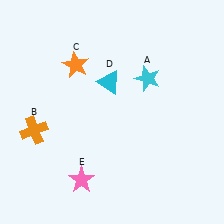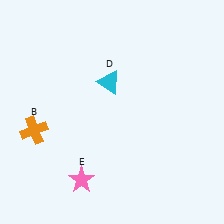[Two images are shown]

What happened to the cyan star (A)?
The cyan star (A) was removed in Image 2. It was in the top-right area of Image 1.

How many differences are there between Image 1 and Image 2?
There are 2 differences between the two images.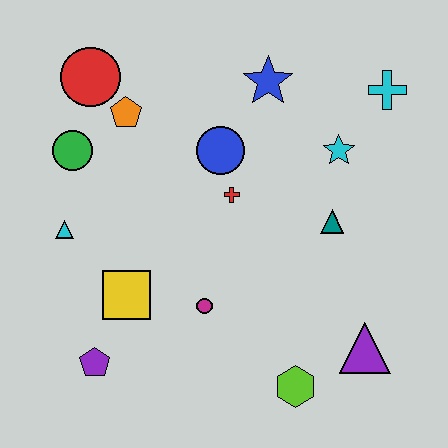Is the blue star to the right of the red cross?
Yes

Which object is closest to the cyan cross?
The cyan star is closest to the cyan cross.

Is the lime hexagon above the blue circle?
No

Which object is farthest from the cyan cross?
The purple pentagon is farthest from the cyan cross.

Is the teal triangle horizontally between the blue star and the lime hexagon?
No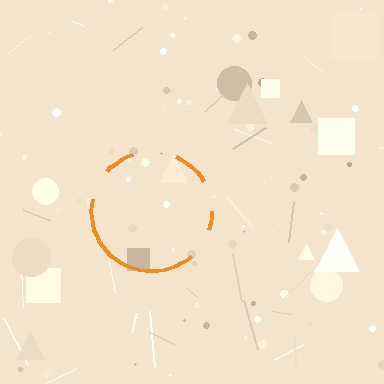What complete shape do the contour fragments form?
The contour fragments form a circle.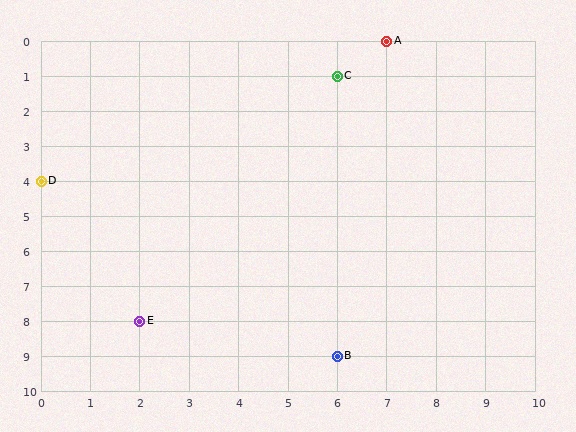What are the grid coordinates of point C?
Point C is at grid coordinates (6, 1).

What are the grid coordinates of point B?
Point B is at grid coordinates (6, 9).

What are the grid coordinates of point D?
Point D is at grid coordinates (0, 4).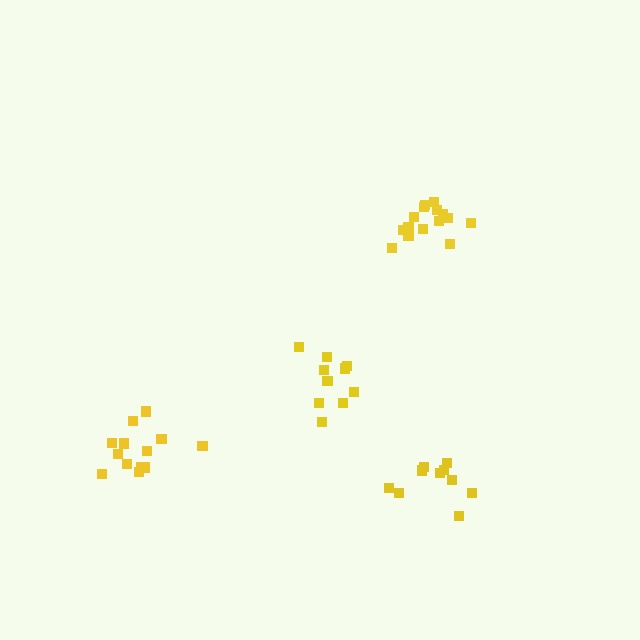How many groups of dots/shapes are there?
There are 4 groups.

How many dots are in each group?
Group 1: 10 dots, Group 2: 14 dots, Group 3: 10 dots, Group 4: 15 dots (49 total).